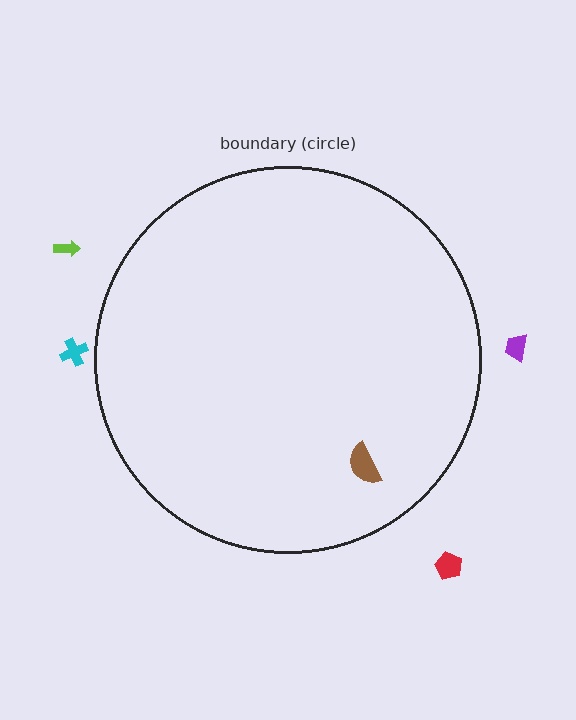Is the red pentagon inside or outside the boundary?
Outside.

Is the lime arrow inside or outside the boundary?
Outside.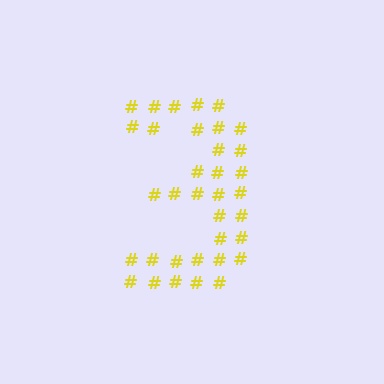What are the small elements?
The small elements are hash symbols.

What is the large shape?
The large shape is the digit 3.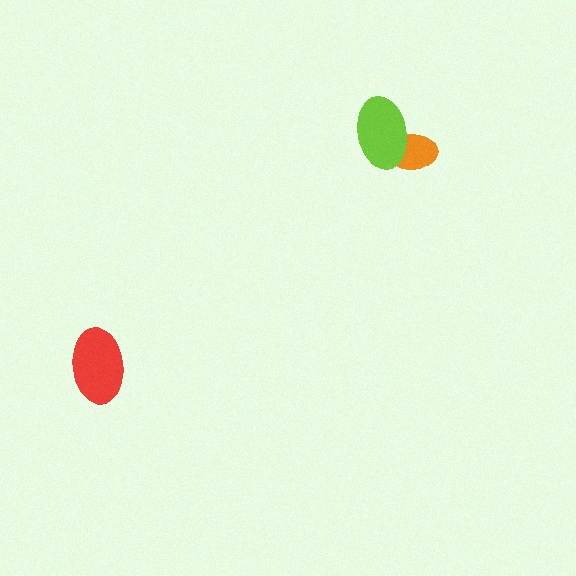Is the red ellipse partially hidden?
No, no other shape covers it.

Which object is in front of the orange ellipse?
The lime ellipse is in front of the orange ellipse.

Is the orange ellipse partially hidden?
Yes, it is partially covered by another shape.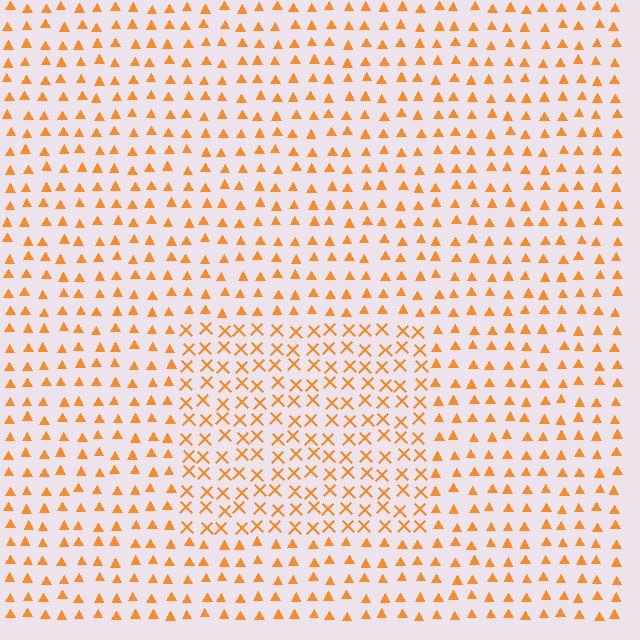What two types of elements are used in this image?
The image uses X marks inside the rectangle region and triangles outside it.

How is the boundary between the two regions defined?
The boundary is defined by a change in element shape: X marks inside vs. triangles outside. All elements share the same color and spacing.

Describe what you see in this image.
The image is filled with small orange elements arranged in a uniform grid. A rectangle-shaped region contains X marks, while the surrounding area contains triangles. The boundary is defined purely by the change in element shape.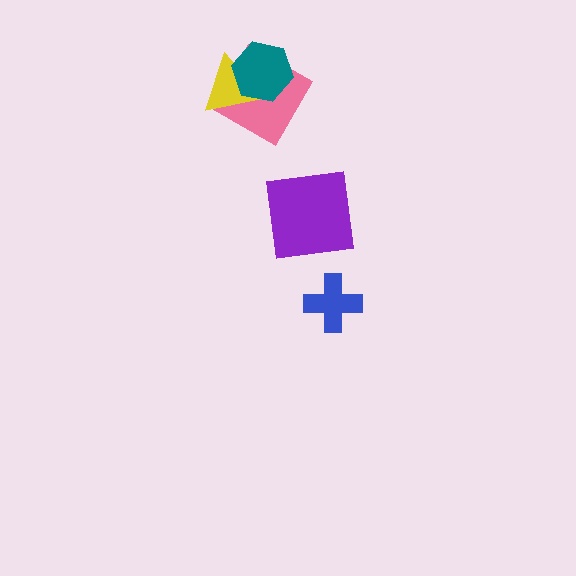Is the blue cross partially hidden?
No, no other shape covers it.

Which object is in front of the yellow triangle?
The teal hexagon is in front of the yellow triangle.